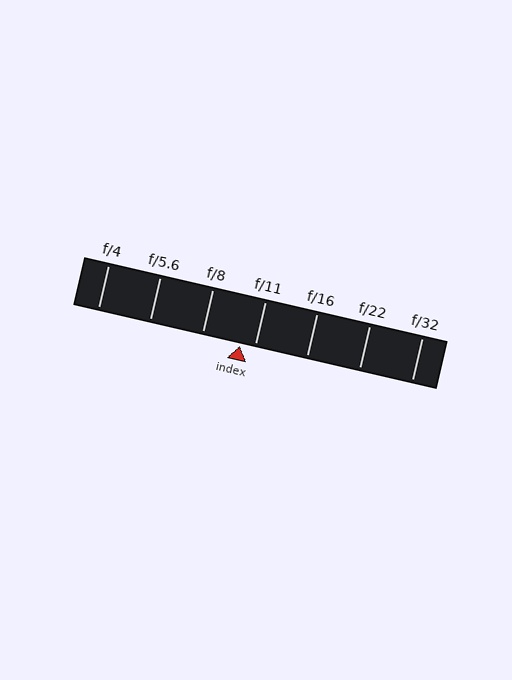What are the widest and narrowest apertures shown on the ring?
The widest aperture shown is f/4 and the narrowest is f/32.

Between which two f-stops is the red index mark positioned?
The index mark is between f/8 and f/11.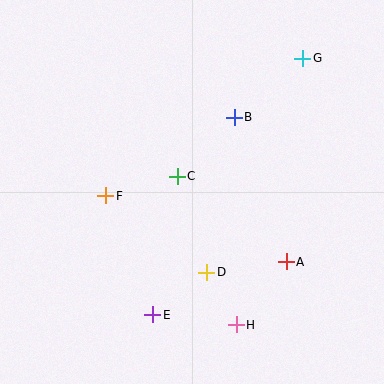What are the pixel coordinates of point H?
Point H is at (236, 325).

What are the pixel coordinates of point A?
Point A is at (286, 262).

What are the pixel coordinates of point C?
Point C is at (177, 176).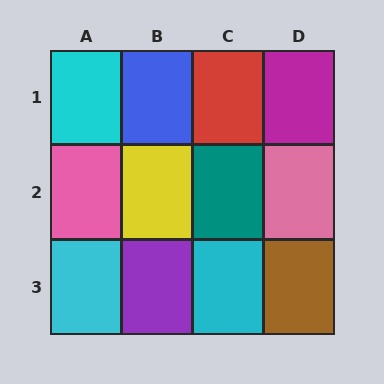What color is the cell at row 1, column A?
Cyan.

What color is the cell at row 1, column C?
Red.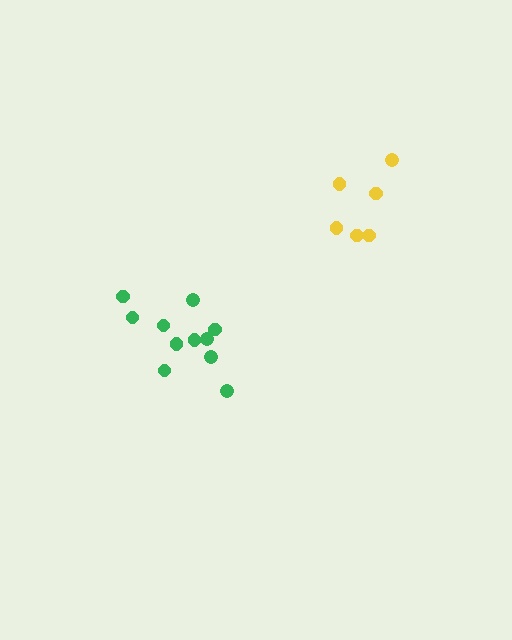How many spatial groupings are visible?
There are 2 spatial groupings.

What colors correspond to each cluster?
The clusters are colored: green, yellow.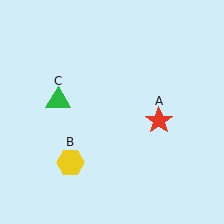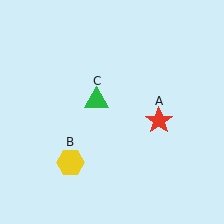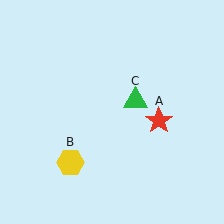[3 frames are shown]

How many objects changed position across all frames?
1 object changed position: green triangle (object C).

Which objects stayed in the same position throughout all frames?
Red star (object A) and yellow hexagon (object B) remained stationary.